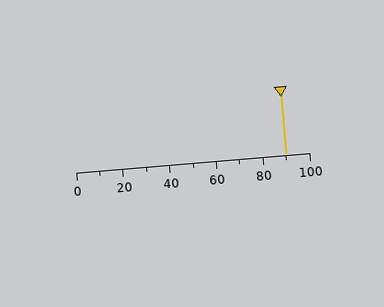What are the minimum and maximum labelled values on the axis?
The axis runs from 0 to 100.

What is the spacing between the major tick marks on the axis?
The major ticks are spaced 20 apart.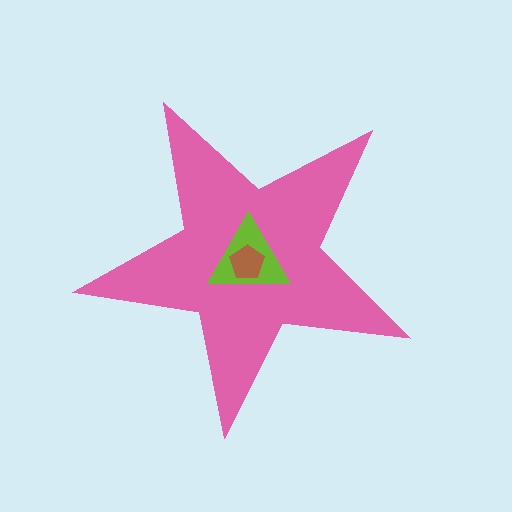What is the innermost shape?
The brown pentagon.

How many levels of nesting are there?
3.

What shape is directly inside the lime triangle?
The brown pentagon.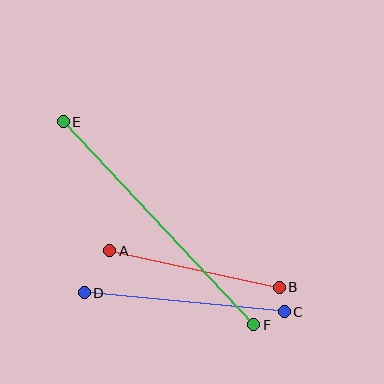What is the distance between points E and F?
The distance is approximately 278 pixels.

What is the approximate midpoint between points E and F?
The midpoint is at approximately (159, 223) pixels.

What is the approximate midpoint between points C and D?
The midpoint is at approximately (184, 302) pixels.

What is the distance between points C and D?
The distance is approximately 201 pixels.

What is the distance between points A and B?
The distance is approximately 174 pixels.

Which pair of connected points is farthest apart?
Points E and F are farthest apart.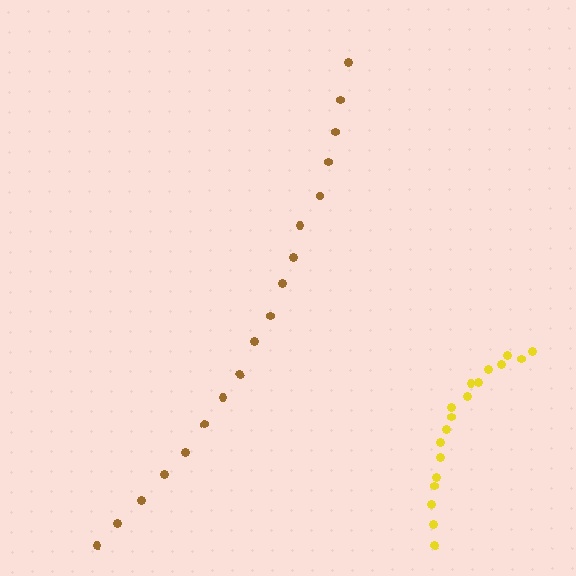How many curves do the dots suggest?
There are 2 distinct paths.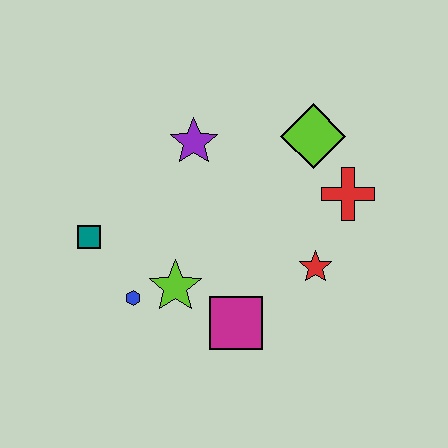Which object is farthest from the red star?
The teal square is farthest from the red star.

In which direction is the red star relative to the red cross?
The red star is below the red cross.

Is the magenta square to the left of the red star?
Yes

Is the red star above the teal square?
No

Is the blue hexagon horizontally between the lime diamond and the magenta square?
No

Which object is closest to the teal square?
The blue hexagon is closest to the teal square.